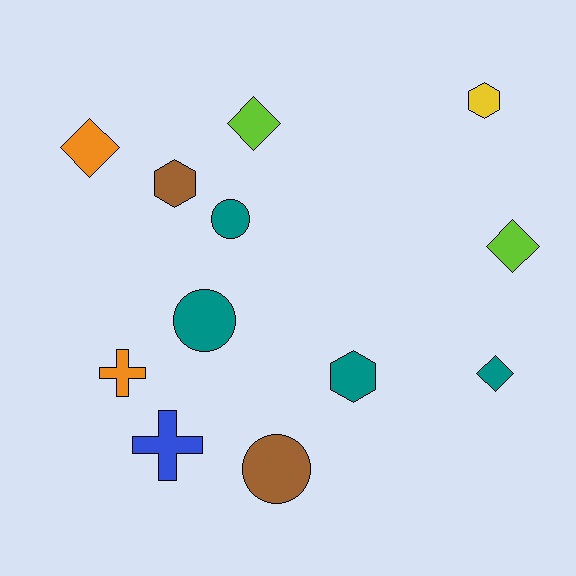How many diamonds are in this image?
There are 4 diamonds.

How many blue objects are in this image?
There is 1 blue object.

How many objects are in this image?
There are 12 objects.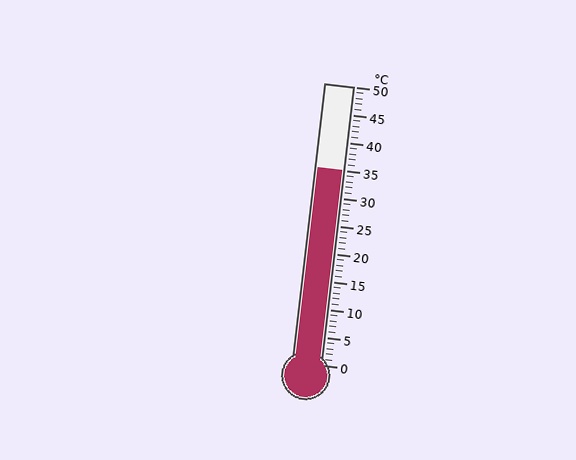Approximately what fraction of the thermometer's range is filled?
The thermometer is filled to approximately 70% of its range.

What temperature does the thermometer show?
The thermometer shows approximately 35°C.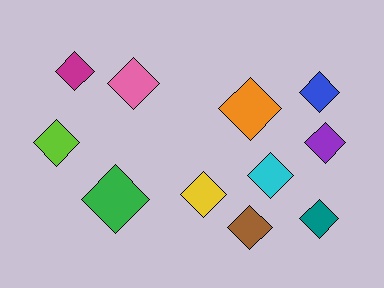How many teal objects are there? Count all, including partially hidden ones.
There is 1 teal object.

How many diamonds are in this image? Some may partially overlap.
There are 11 diamonds.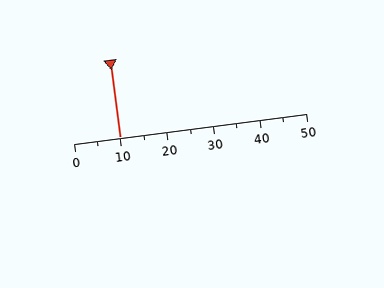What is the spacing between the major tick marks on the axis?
The major ticks are spaced 10 apart.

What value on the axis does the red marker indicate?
The marker indicates approximately 10.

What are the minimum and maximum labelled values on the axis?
The axis runs from 0 to 50.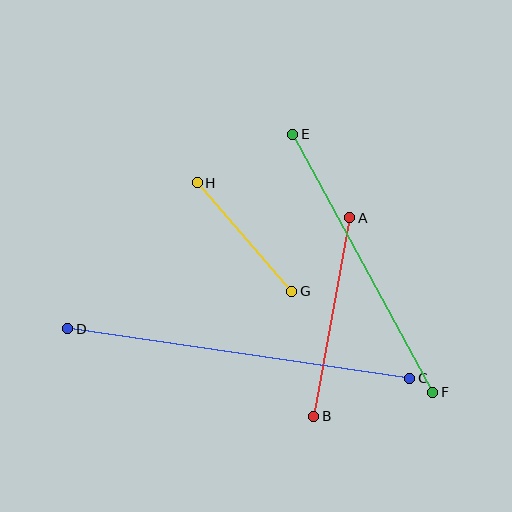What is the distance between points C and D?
The distance is approximately 345 pixels.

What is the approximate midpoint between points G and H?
The midpoint is at approximately (245, 237) pixels.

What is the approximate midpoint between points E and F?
The midpoint is at approximately (363, 263) pixels.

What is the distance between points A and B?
The distance is approximately 202 pixels.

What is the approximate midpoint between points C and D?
The midpoint is at approximately (239, 354) pixels.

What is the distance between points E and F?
The distance is approximately 293 pixels.